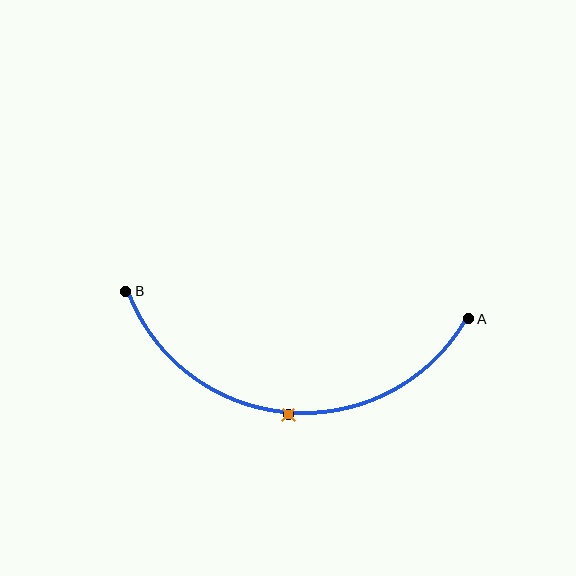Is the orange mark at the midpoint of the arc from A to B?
Yes. The orange mark lies on the arc at equal arc-length from both A and B — it is the arc midpoint.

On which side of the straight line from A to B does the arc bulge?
The arc bulges below the straight line connecting A and B.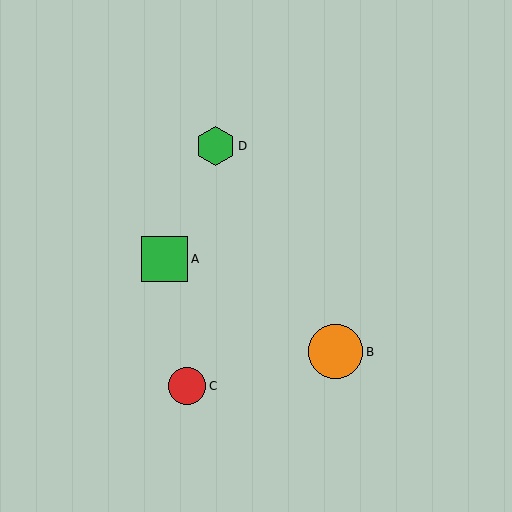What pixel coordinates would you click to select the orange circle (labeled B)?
Click at (336, 352) to select the orange circle B.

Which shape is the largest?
The orange circle (labeled B) is the largest.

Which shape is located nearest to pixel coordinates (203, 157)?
The green hexagon (labeled D) at (216, 146) is nearest to that location.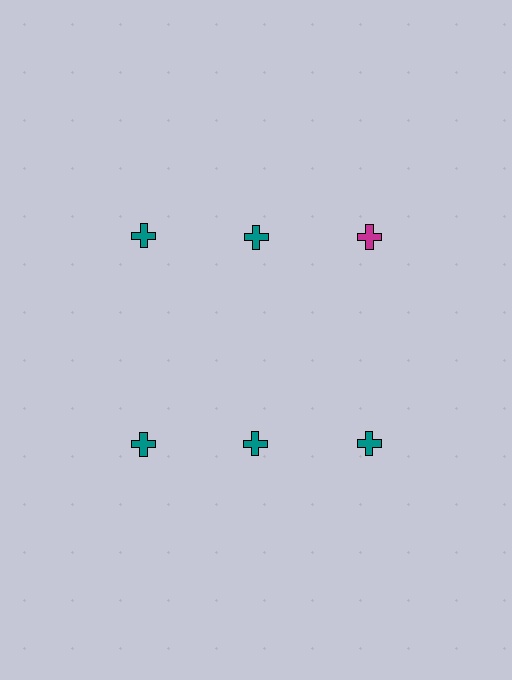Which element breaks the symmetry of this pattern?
The magenta cross in the top row, center column breaks the symmetry. All other shapes are teal crosses.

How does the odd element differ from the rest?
It has a different color: magenta instead of teal.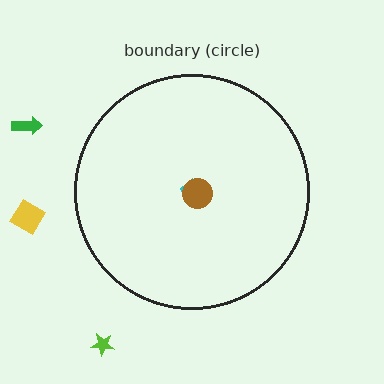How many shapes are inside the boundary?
2 inside, 3 outside.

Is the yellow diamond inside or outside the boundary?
Outside.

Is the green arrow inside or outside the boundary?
Outside.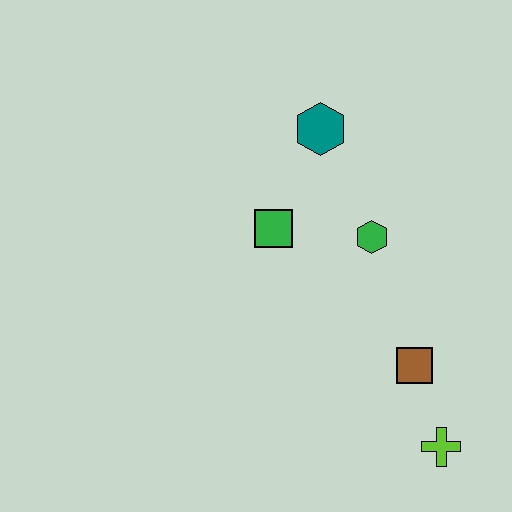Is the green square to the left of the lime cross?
Yes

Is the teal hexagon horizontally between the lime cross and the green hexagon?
No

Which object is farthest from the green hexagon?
The lime cross is farthest from the green hexagon.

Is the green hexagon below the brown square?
No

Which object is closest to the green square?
The green hexagon is closest to the green square.